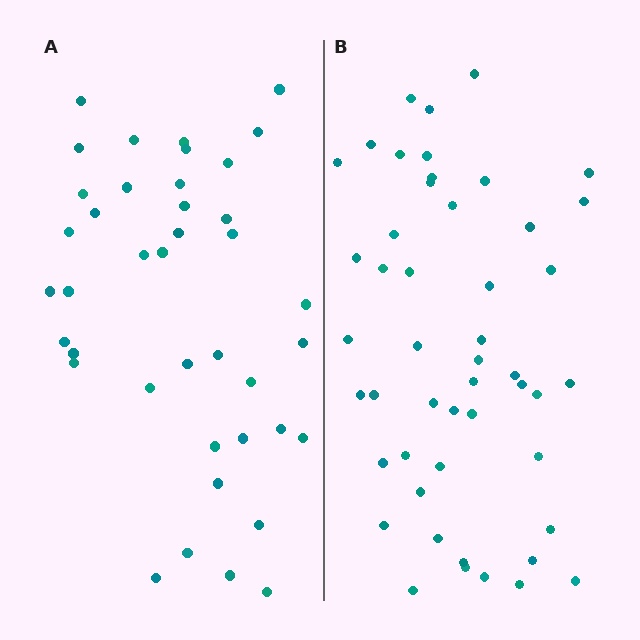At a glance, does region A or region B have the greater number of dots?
Region B (the right region) has more dots.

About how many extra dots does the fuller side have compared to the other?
Region B has roughly 8 or so more dots than region A.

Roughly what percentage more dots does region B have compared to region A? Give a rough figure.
About 20% more.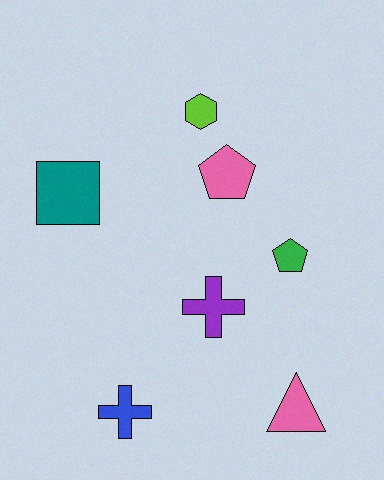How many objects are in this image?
There are 7 objects.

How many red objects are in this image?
There are no red objects.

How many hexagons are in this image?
There is 1 hexagon.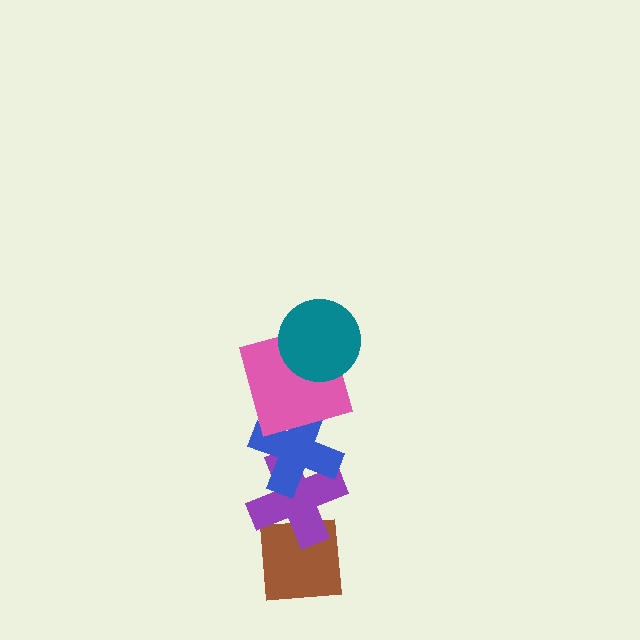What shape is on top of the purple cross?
The blue cross is on top of the purple cross.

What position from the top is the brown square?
The brown square is 5th from the top.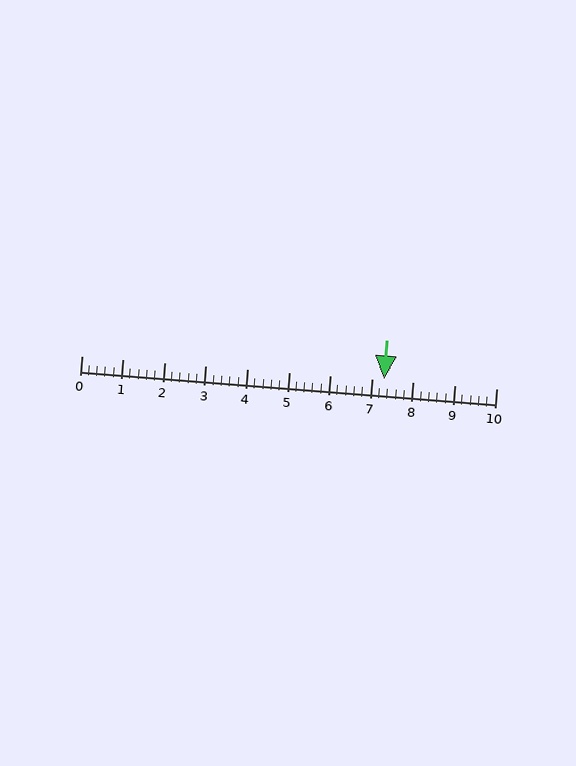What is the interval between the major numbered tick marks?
The major tick marks are spaced 1 units apart.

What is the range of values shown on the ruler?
The ruler shows values from 0 to 10.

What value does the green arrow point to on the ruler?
The green arrow points to approximately 7.3.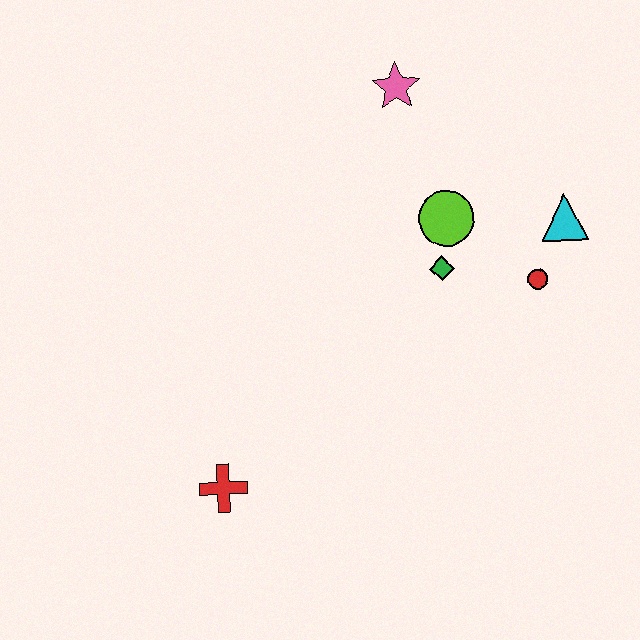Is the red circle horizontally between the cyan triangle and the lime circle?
Yes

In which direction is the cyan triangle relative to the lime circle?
The cyan triangle is to the right of the lime circle.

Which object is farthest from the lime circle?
The red cross is farthest from the lime circle.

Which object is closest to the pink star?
The lime circle is closest to the pink star.